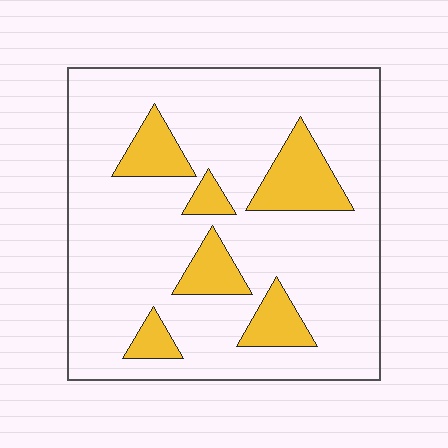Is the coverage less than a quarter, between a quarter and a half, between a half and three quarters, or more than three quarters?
Less than a quarter.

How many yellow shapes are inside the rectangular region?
6.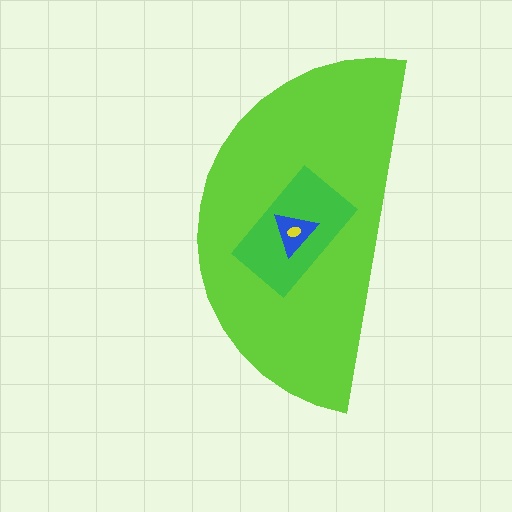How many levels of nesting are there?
4.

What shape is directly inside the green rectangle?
The blue triangle.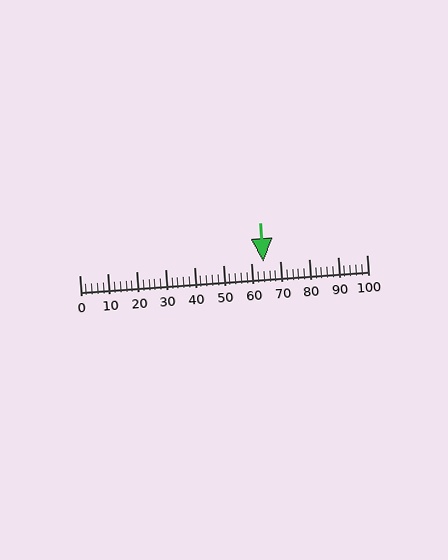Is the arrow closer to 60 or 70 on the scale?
The arrow is closer to 60.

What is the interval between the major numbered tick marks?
The major tick marks are spaced 10 units apart.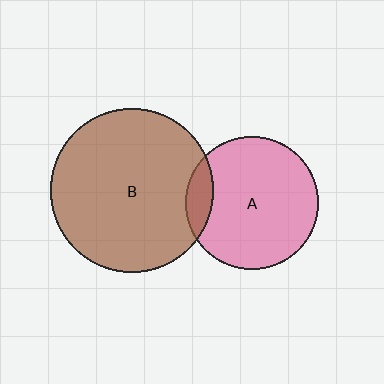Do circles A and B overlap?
Yes.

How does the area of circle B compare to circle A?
Approximately 1.5 times.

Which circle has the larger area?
Circle B (brown).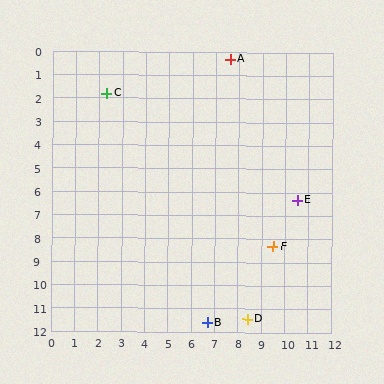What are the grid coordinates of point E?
Point E is at approximately (10.5, 6.3).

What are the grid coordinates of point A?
Point A is at approximately (7.6, 0.3).